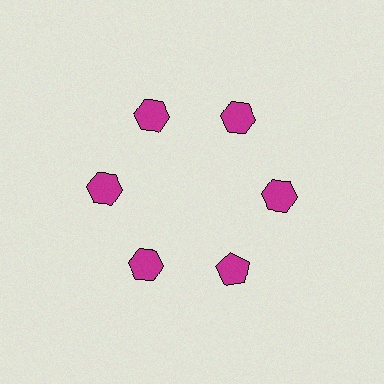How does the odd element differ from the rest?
It has a different shape: pentagon instead of hexagon.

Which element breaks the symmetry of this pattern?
The magenta pentagon at roughly the 5 o'clock position breaks the symmetry. All other shapes are magenta hexagons.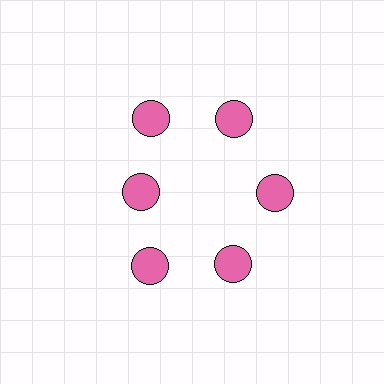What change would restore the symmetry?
The symmetry would be restored by moving it outward, back onto the ring so that all 6 circles sit at equal angles and equal distance from the center.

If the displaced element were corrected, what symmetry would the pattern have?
It would have 6-fold rotational symmetry — the pattern would map onto itself every 60 degrees.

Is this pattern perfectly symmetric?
No. The 6 pink circles are arranged in a ring, but one element near the 9 o'clock position is pulled inward toward the center, breaking the 6-fold rotational symmetry.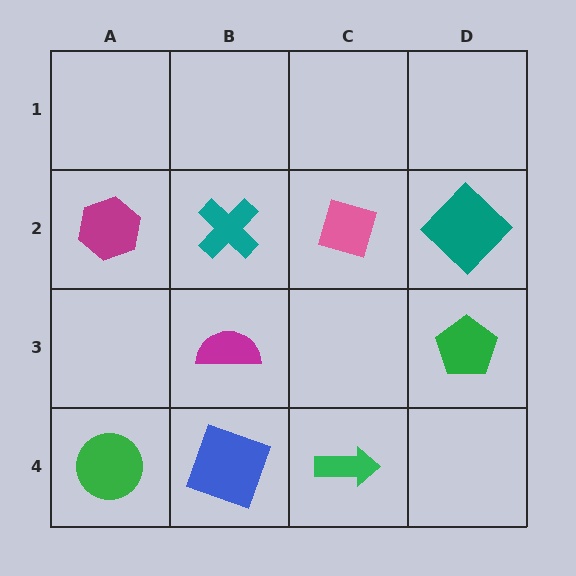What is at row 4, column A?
A green circle.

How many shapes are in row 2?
4 shapes.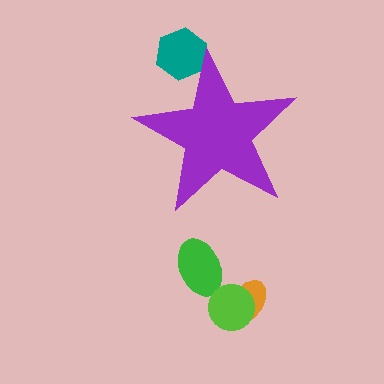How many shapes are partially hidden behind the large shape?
1 shape is partially hidden.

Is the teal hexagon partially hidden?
Yes, the teal hexagon is partially hidden behind the purple star.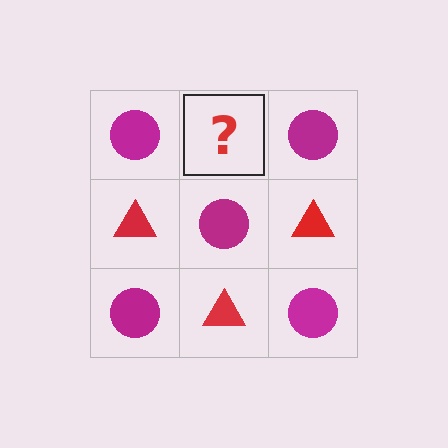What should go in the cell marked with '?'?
The missing cell should contain a red triangle.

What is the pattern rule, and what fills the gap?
The rule is that it alternates magenta circle and red triangle in a checkerboard pattern. The gap should be filled with a red triangle.